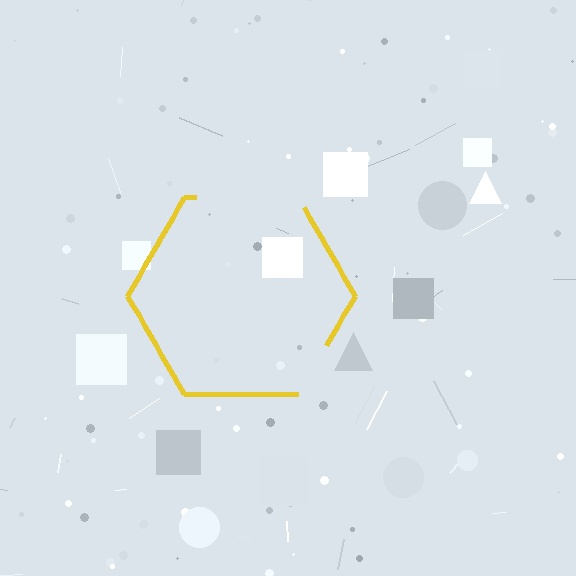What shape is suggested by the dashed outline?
The dashed outline suggests a hexagon.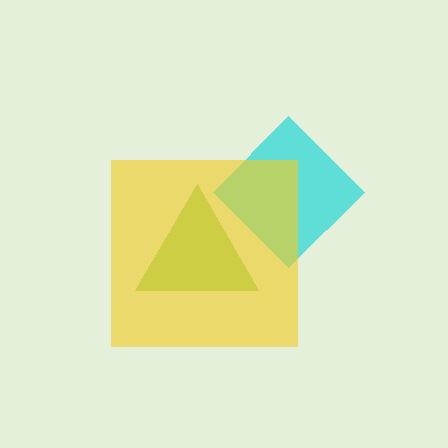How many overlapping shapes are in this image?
There are 3 overlapping shapes in the image.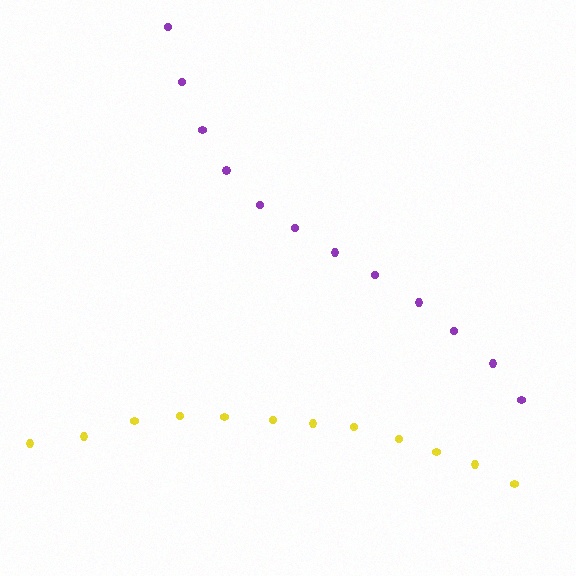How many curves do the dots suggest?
There are 2 distinct paths.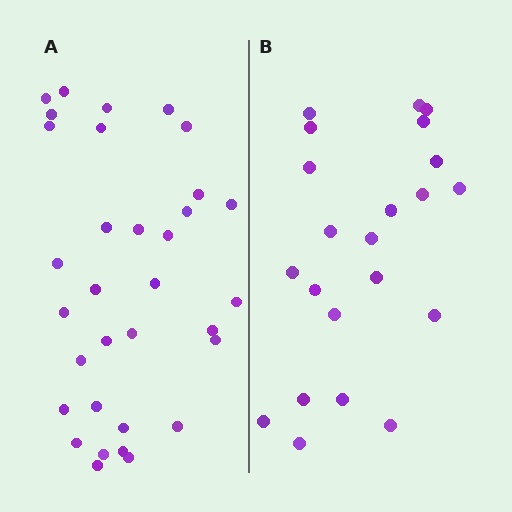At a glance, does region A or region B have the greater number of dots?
Region A (the left region) has more dots.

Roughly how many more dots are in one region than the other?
Region A has roughly 12 or so more dots than region B.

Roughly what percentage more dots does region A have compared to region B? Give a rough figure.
About 50% more.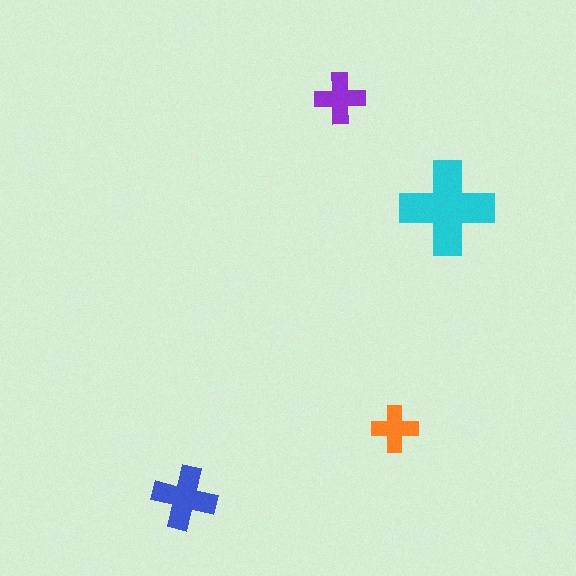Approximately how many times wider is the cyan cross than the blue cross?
About 1.5 times wider.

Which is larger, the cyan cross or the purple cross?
The cyan one.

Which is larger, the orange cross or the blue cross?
The blue one.